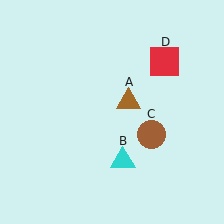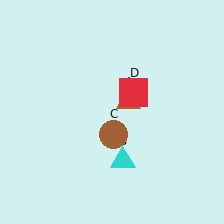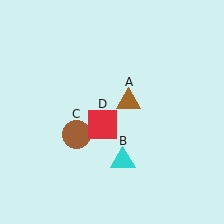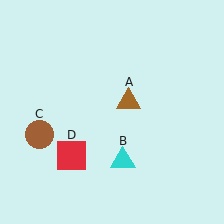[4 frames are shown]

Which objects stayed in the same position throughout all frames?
Brown triangle (object A) and cyan triangle (object B) remained stationary.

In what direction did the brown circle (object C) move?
The brown circle (object C) moved left.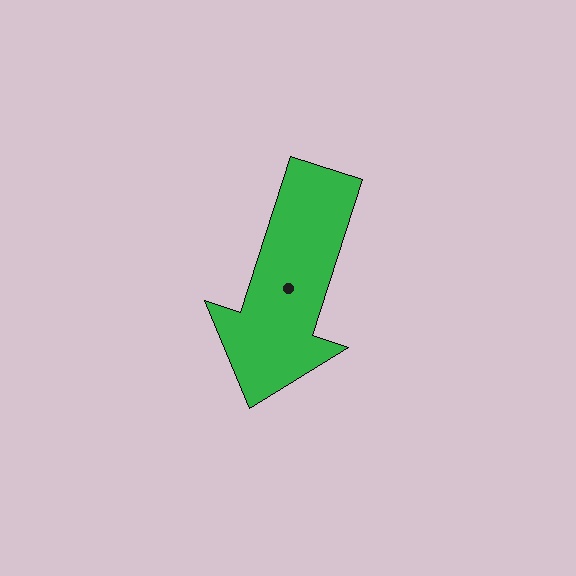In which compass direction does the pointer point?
South.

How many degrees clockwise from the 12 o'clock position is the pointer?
Approximately 198 degrees.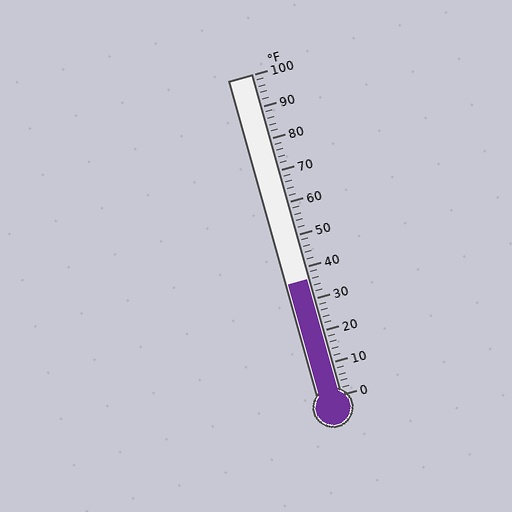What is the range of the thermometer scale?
The thermometer scale ranges from 0°F to 100°F.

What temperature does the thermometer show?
The thermometer shows approximately 36°F.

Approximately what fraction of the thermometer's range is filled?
The thermometer is filled to approximately 35% of its range.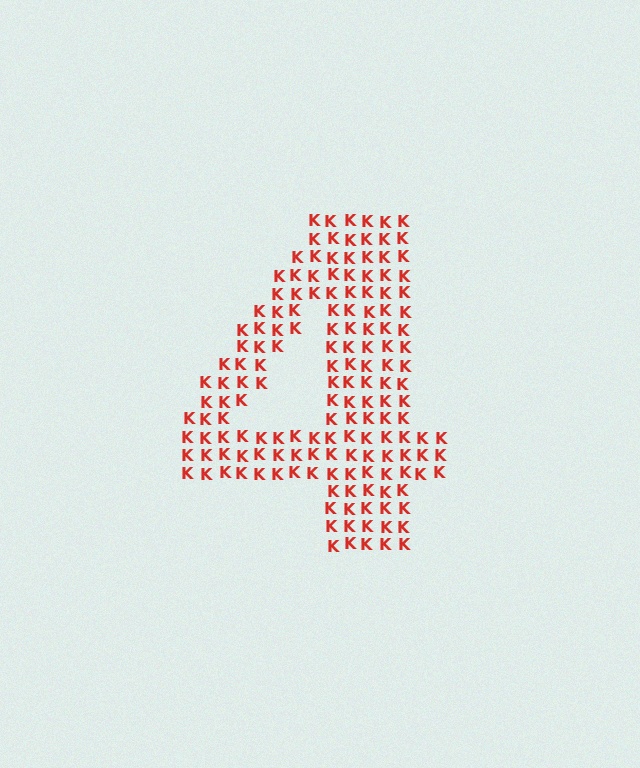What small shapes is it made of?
It is made of small letter K's.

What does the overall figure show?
The overall figure shows the digit 4.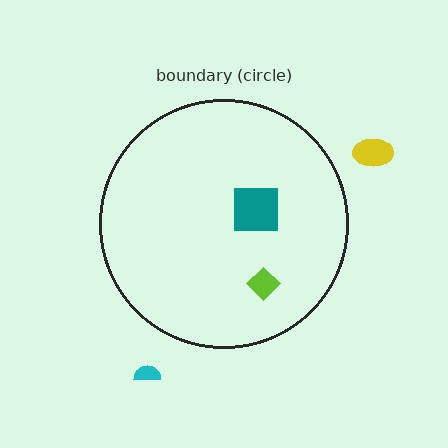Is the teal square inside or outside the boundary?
Inside.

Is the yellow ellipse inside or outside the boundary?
Outside.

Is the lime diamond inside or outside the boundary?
Inside.